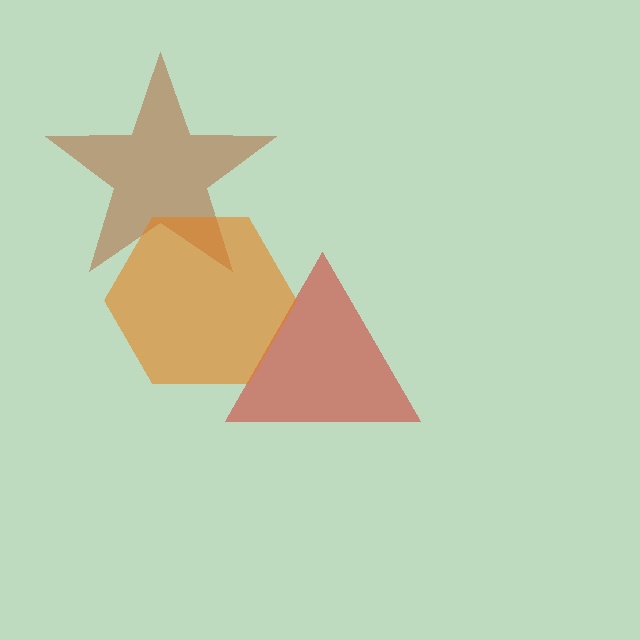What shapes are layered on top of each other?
The layered shapes are: a red triangle, a brown star, an orange hexagon.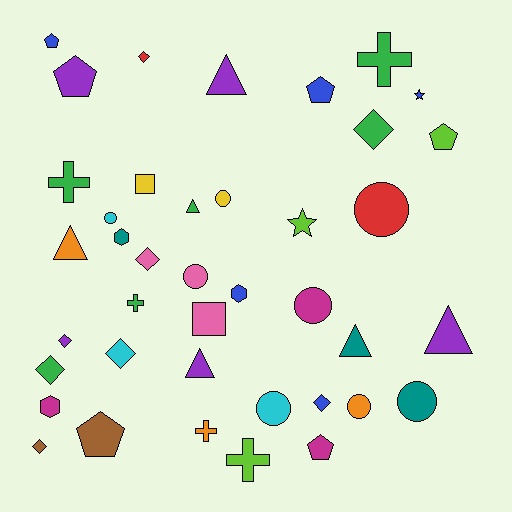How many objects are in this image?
There are 40 objects.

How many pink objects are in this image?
There are 3 pink objects.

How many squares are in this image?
There are 2 squares.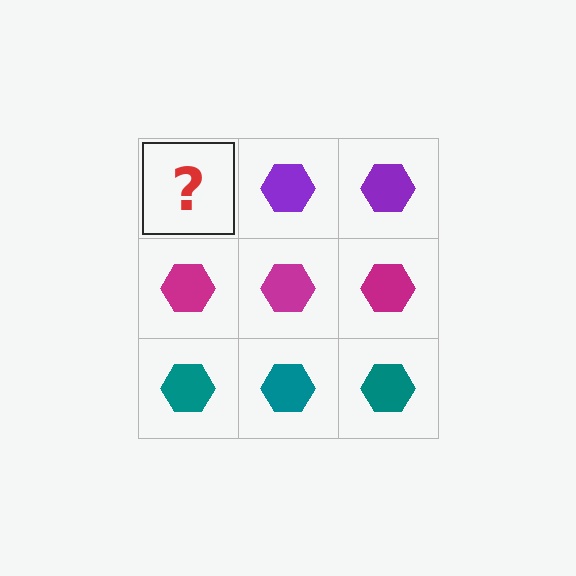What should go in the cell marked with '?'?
The missing cell should contain a purple hexagon.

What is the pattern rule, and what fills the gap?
The rule is that each row has a consistent color. The gap should be filled with a purple hexagon.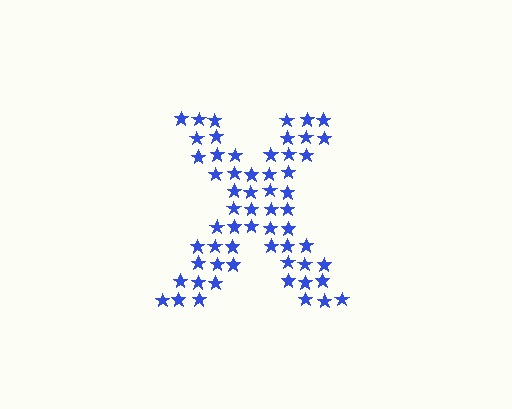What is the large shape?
The large shape is the letter X.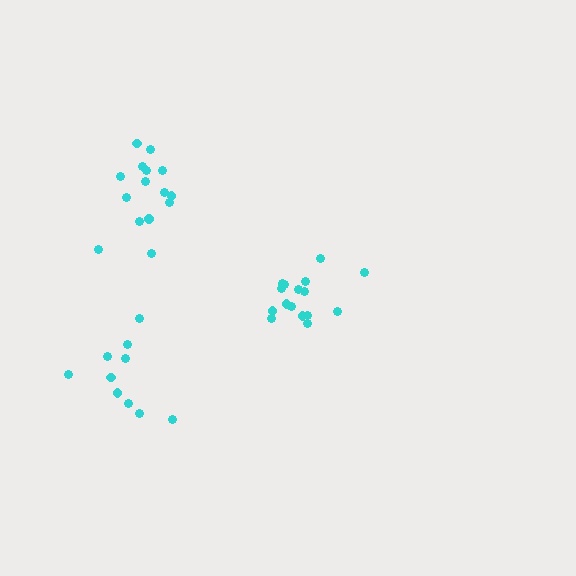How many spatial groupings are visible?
There are 3 spatial groupings.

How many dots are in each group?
Group 1: 16 dots, Group 2: 15 dots, Group 3: 10 dots (41 total).